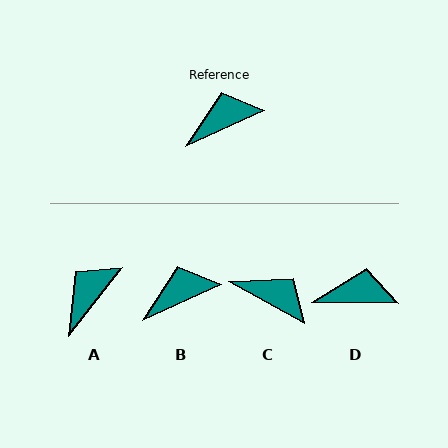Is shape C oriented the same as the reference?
No, it is off by about 53 degrees.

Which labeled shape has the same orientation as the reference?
B.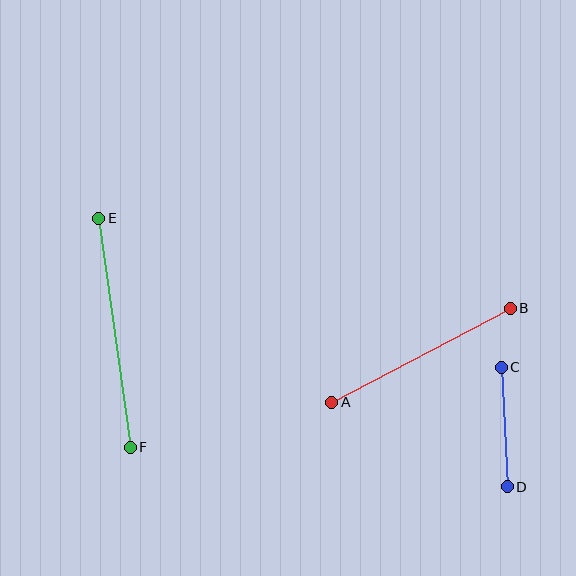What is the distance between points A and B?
The distance is approximately 202 pixels.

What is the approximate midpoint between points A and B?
The midpoint is at approximately (421, 355) pixels.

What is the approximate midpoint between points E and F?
The midpoint is at approximately (115, 333) pixels.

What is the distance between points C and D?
The distance is approximately 120 pixels.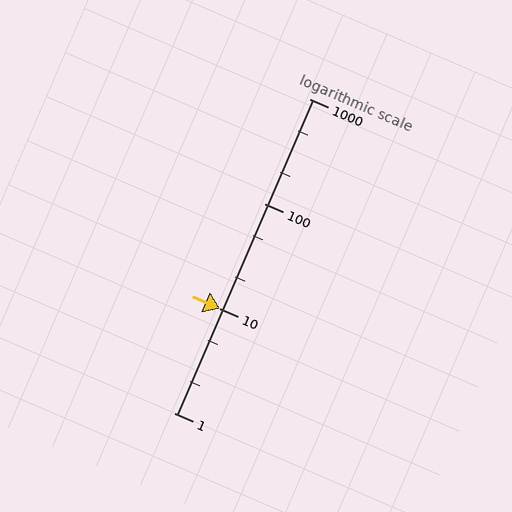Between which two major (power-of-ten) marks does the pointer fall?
The pointer is between 10 and 100.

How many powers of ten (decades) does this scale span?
The scale spans 3 decades, from 1 to 1000.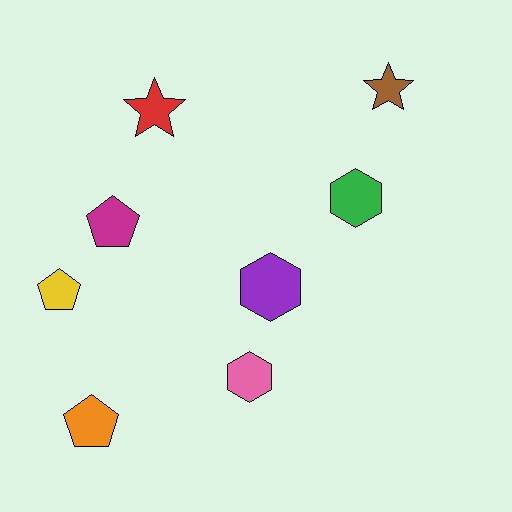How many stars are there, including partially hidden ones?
There are 2 stars.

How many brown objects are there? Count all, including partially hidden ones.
There is 1 brown object.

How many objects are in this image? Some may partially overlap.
There are 8 objects.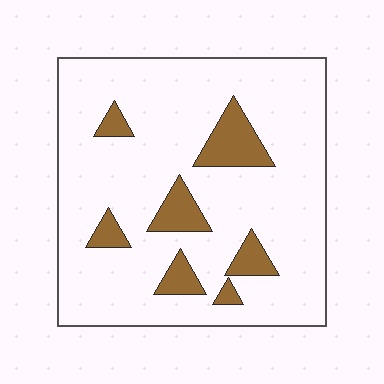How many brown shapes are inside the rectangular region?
7.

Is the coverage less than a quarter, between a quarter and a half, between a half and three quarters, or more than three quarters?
Less than a quarter.